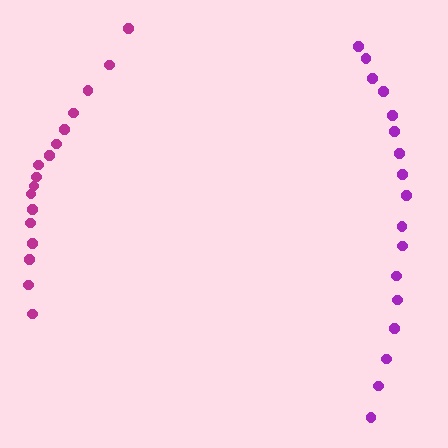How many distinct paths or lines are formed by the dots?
There are 2 distinct paths.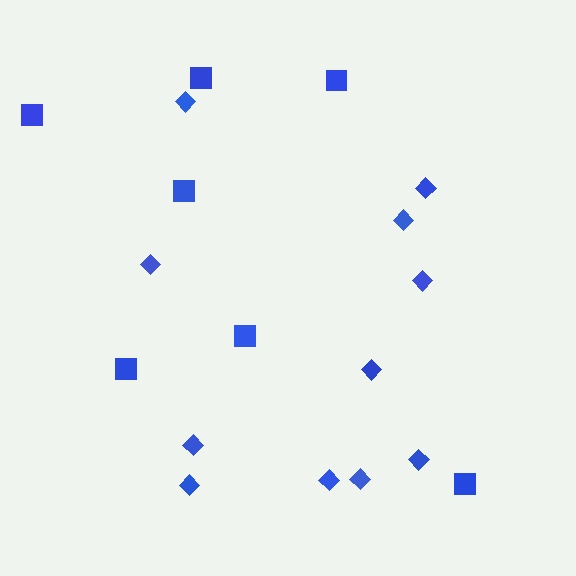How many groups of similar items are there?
There are 2 groups: one group of diamonds (11) and one group of squares (7).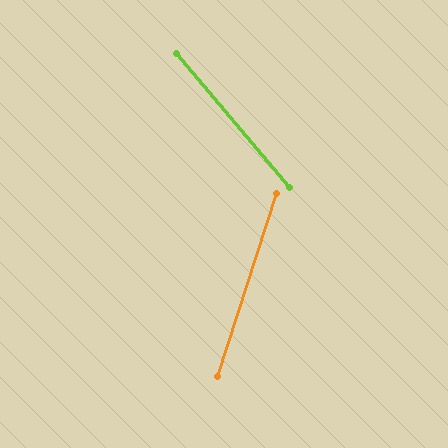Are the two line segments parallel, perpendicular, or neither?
Neither parallel nor perpendicular — they differ by about 58°.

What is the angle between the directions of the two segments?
Approximately 58 degrees.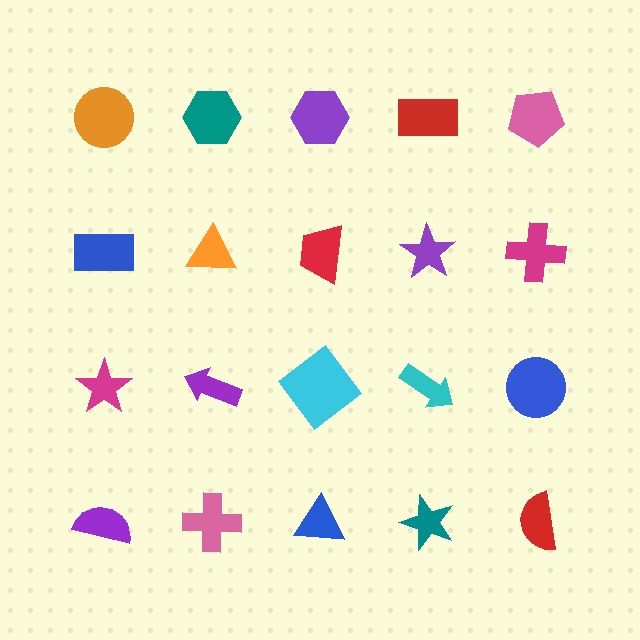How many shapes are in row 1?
5 shapes.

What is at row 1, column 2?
A teal hexagon.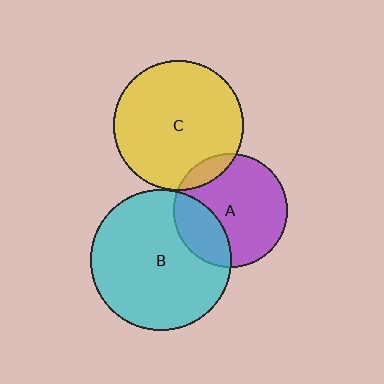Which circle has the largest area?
Circle B (cyan).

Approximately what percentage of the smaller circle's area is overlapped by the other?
Approximately 25%.